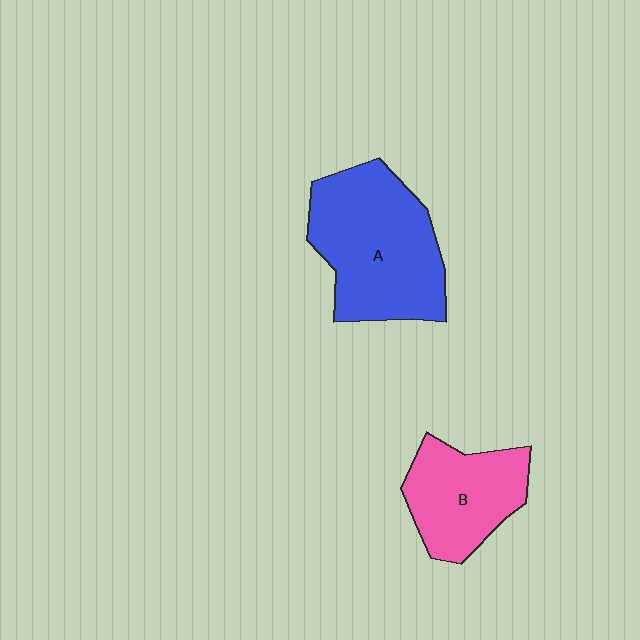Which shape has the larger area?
Shape A (blue).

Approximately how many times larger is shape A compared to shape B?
Approximately 1.5 times.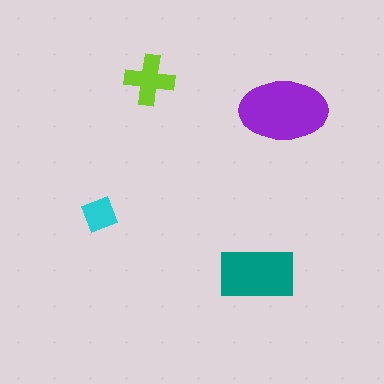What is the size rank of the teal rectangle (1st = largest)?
2nd.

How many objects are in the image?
There are 4 objects in the image.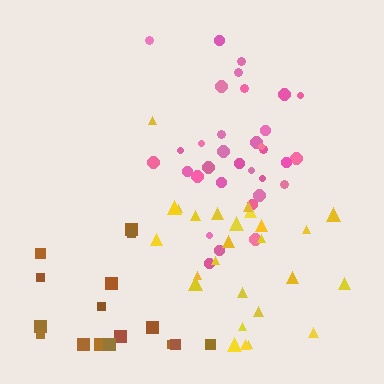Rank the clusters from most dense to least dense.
pink, yellow, brown.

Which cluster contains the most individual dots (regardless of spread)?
Pink (33).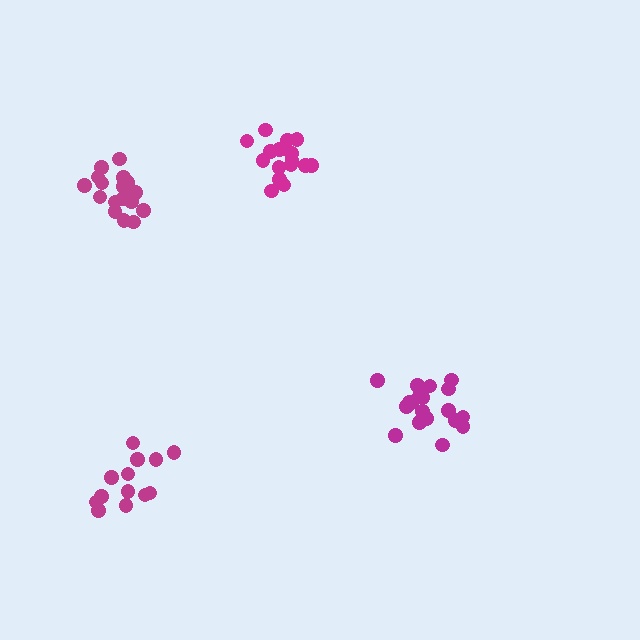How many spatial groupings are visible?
There are 4 spatial groupings.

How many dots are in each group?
Group 1: 14 dots, Group 2: 19 dots, Group 3: 16 dots, Group 4: 18 dots (67 total).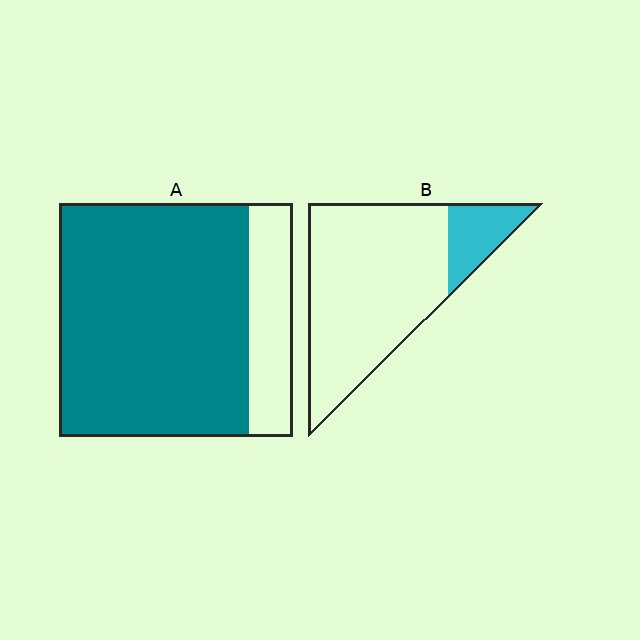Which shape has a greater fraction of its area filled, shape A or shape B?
Shape A.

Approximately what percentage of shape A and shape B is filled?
A is approximately 80% and B is approximately 15%.